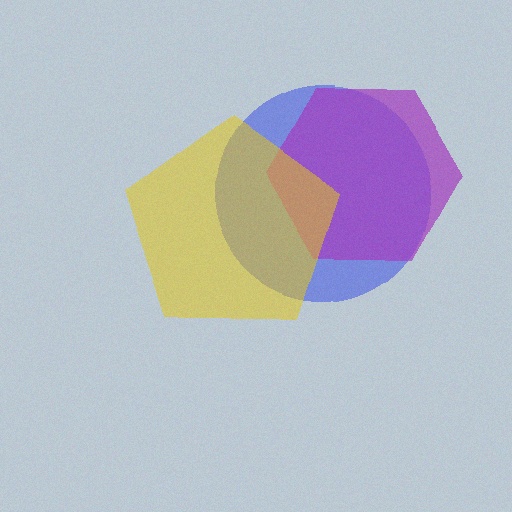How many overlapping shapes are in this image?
There are 3 overlapping shapes in the image.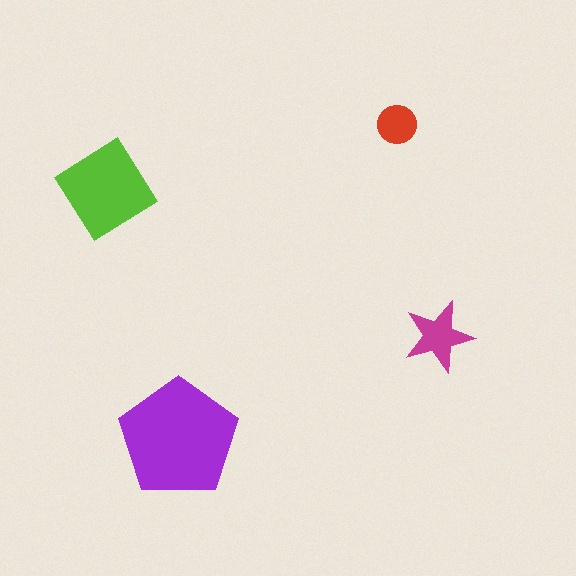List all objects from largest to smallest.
The purple pentagon, the lime diamond, the magenta star, the red circle.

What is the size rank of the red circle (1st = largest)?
4th.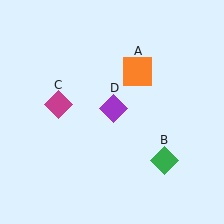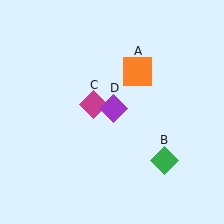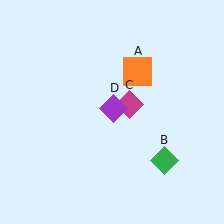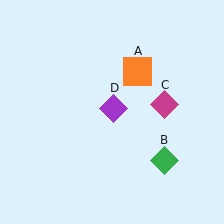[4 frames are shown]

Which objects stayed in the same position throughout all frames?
Orange square (object A) and green diamond (object B) and purple diamond (object D) remained stationary.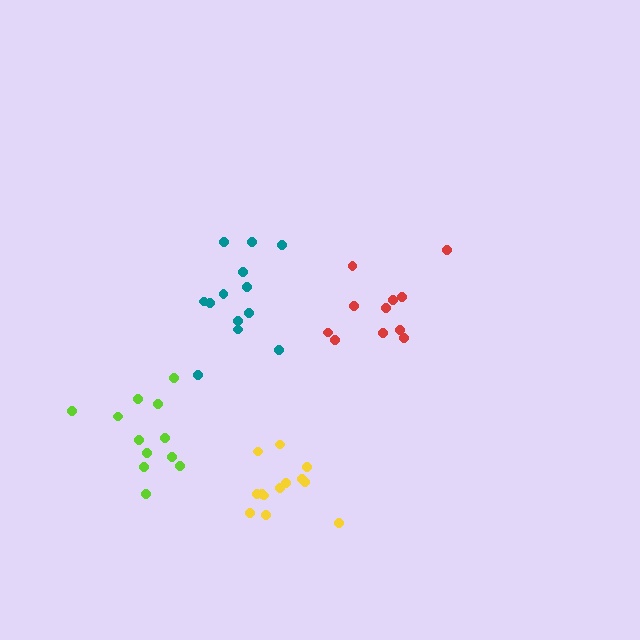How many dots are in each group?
Group 1: 13 dots, Group 2: 12 dots, Group 3: 11 dots, Group 4: 13 dots (49 total).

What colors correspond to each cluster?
The clusters are colored: teal, lime, red, yellow.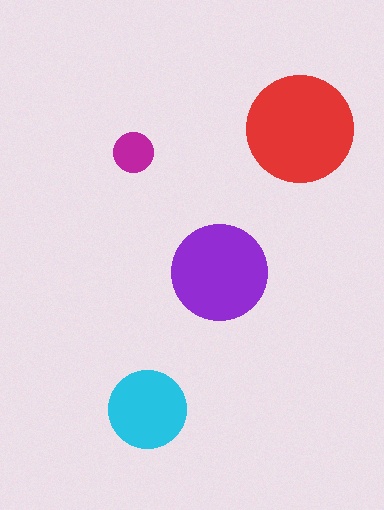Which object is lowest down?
The cyan circle is bottommost.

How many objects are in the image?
There are 4 objects in the image.